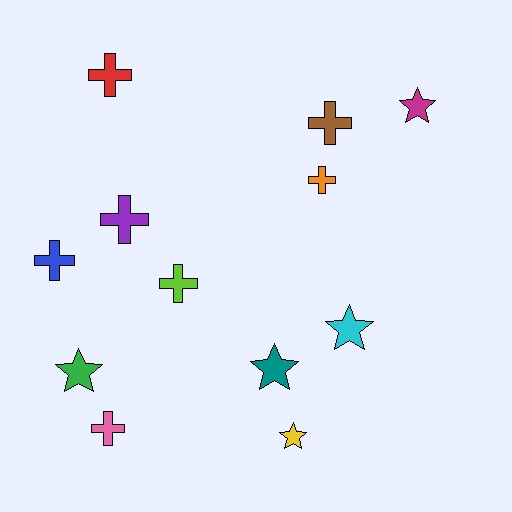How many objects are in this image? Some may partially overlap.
There are 12 objects.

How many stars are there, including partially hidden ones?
There are 5 stars.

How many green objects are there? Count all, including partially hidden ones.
There is 1 green object.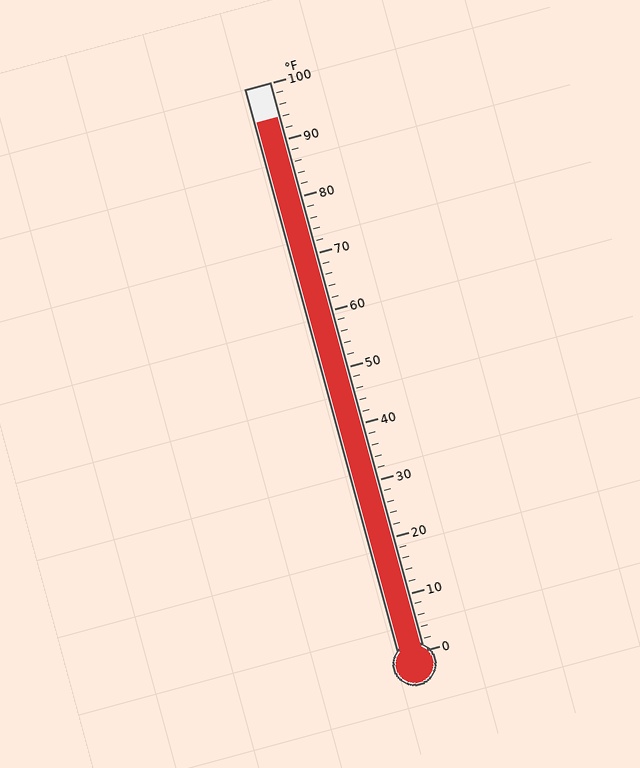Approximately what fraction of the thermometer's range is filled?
The thermometer is filled to approximately 95% of its range.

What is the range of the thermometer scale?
The thermometer scale ranges from 0°F to 100°F.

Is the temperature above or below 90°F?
The temperature is above 90°F.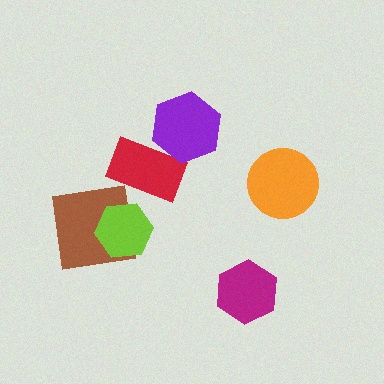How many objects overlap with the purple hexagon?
1 object overlaps with the purple hexagon.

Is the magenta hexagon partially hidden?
No, no other shape covers it.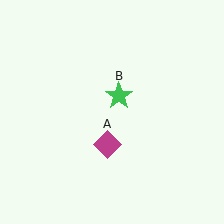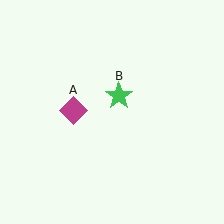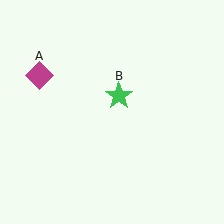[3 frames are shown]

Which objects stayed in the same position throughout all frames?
Green star (object B) remained stationary.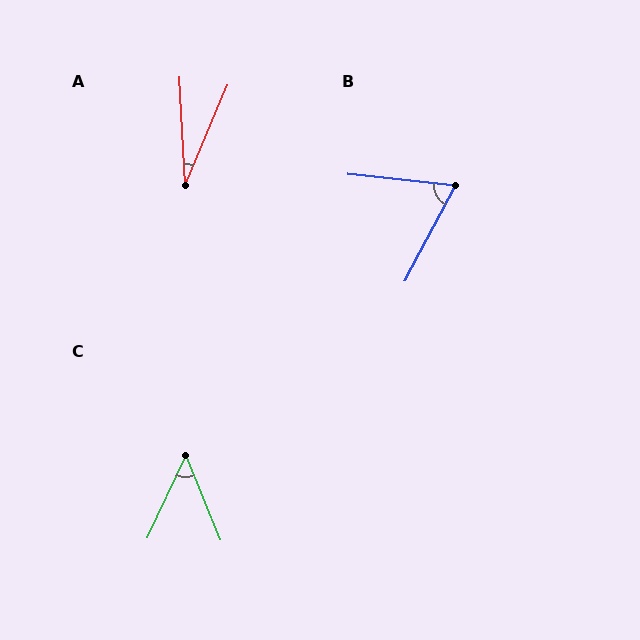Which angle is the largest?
B, at approximately 68 degrees.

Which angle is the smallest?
A, at approximately 26 degrees.